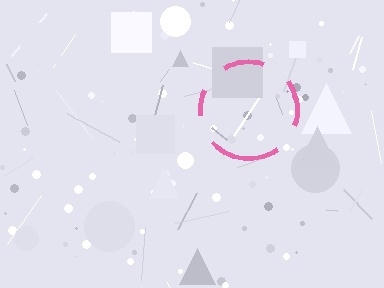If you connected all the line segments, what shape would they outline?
They would outline a circle.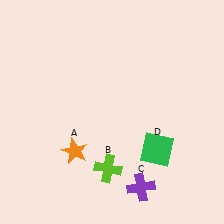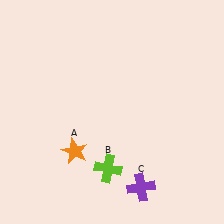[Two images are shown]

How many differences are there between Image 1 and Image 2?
There is 1 difference between the two images.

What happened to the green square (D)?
The green square (D) was removed in Image 2. It was in the bottom-right area of Image 1.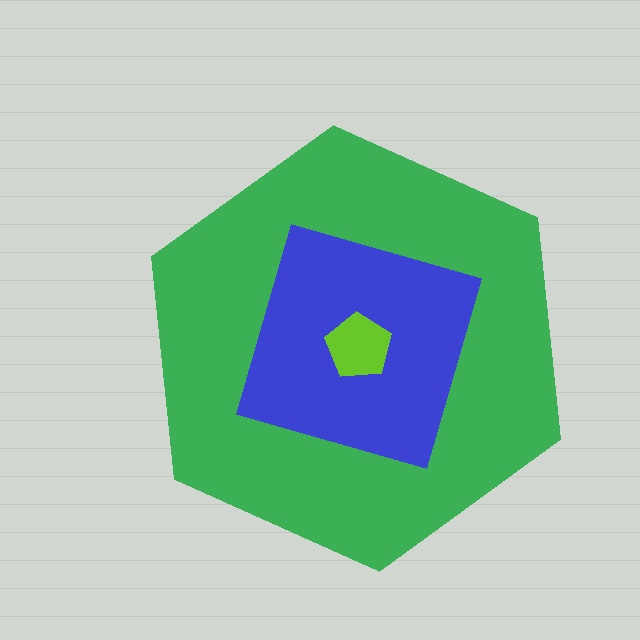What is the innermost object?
The lime pentagon.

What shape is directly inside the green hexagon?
The blue diamond.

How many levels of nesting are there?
3.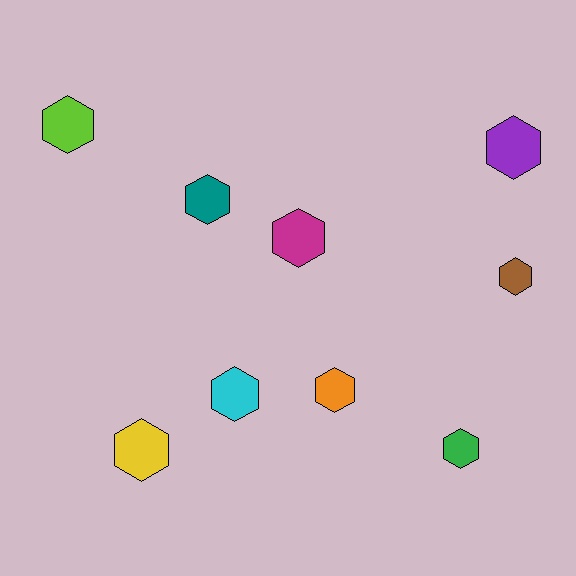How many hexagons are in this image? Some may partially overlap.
There are 9 hexagons.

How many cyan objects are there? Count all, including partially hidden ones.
There is 1 cyan object.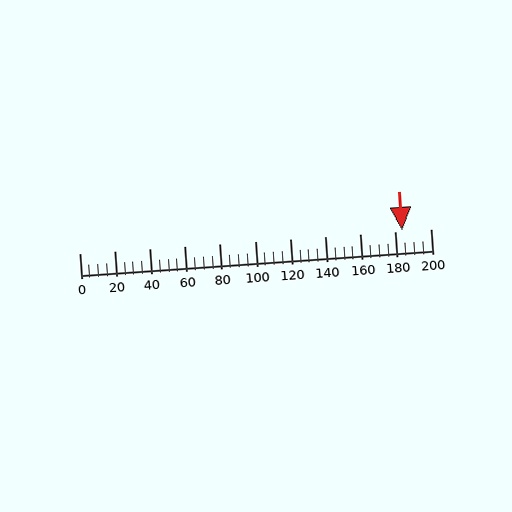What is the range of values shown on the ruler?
The ruler shows values from 0 to 200.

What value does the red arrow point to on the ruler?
The red arrow points to approximately 184.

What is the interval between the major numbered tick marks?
The major tick marks are spaced 20 units apart.